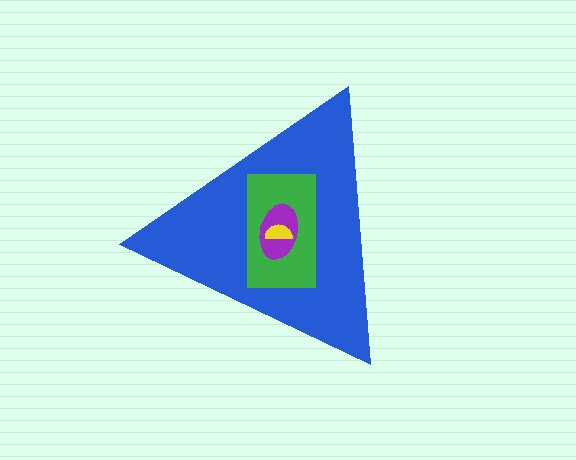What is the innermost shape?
The yellow semicircle.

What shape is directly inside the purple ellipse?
The yellow semicircle.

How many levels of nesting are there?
4.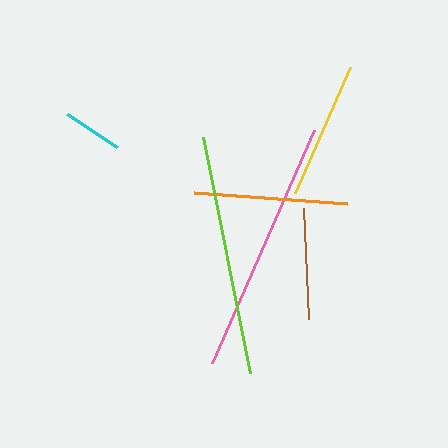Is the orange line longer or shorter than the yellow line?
The orange line is longer than the yellow line.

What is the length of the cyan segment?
The cyan segment is approximately 60 pixels long.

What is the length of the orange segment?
The orange segment is approximately 153 pixels long.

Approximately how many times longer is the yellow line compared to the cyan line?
The yellow line is approximately 2.3 times the length of the cyan line.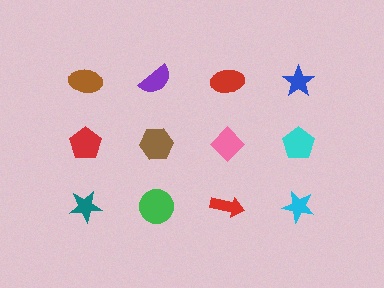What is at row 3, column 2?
A green circle.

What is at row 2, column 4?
A cyan pentagon.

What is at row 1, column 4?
A blue star.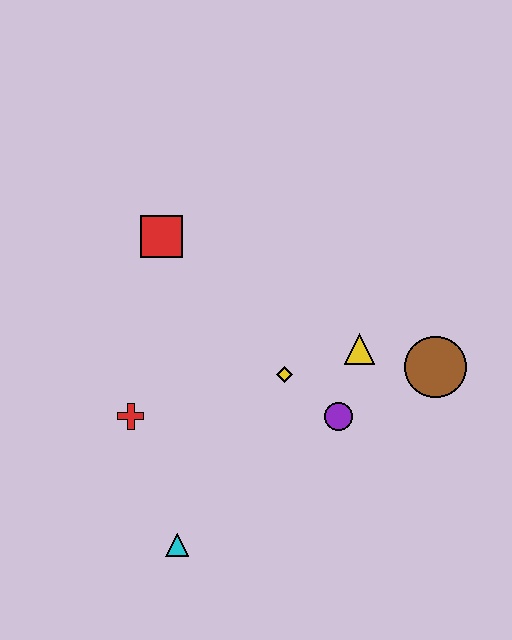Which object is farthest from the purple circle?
The red square is farthest from the purple circle.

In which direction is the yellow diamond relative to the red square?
The yellow diamond is below the red square.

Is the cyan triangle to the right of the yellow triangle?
No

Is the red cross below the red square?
Yes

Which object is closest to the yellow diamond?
The purple circle is closest to the yellow diamond.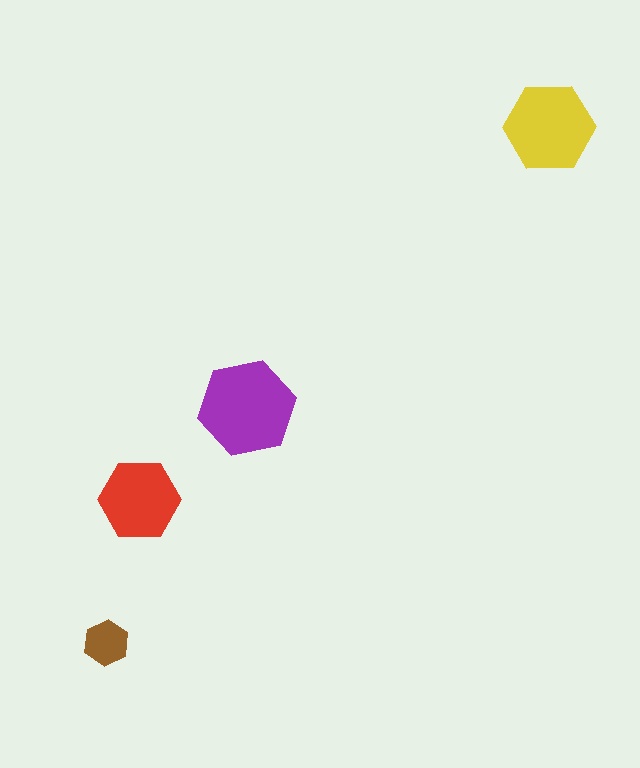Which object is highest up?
The yellow hexagon is topmost.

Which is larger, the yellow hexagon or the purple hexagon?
The purple one.